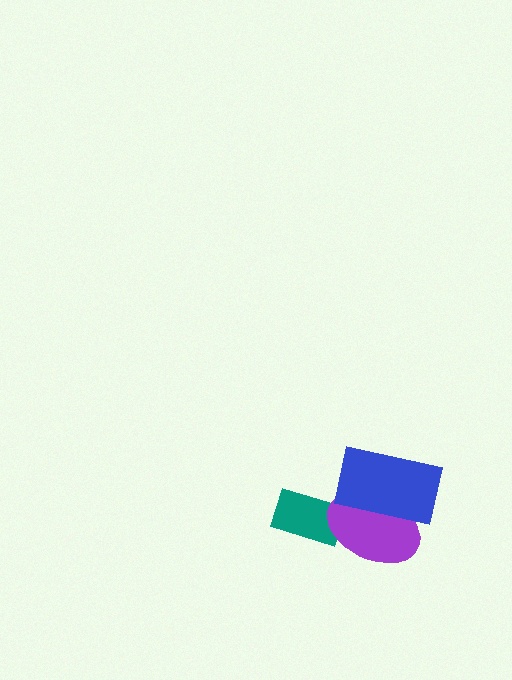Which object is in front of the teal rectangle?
The purple ellipse is in front of the teal rectangle.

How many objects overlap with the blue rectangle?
1 object overlaps with the blue rectangle.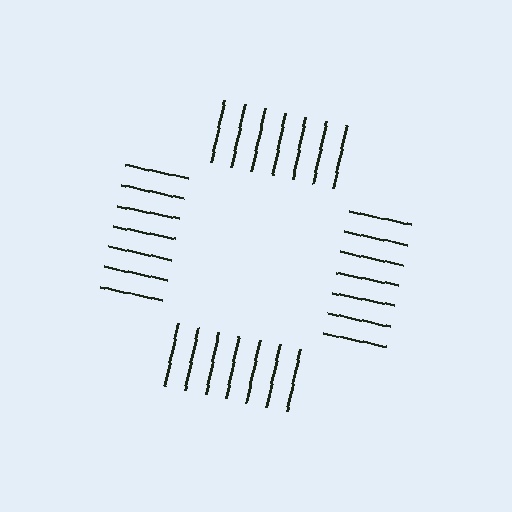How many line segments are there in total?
28 — 7 along each of the 4 edges.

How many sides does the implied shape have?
4 sides — the line-ends trace a square.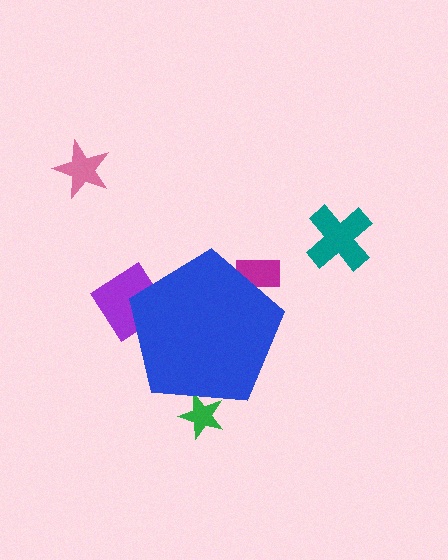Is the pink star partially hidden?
No, the pink star is fully visible.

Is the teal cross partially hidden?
No, the teal cross is fully visible.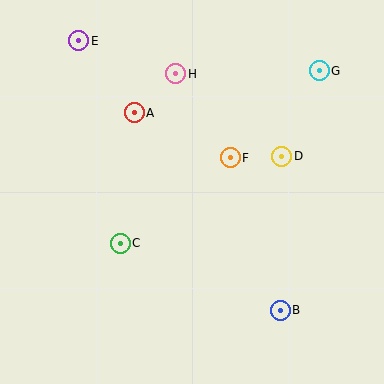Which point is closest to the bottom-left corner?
Point C is closest to the bottom-left corner.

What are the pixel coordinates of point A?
Point A is at (134, 113).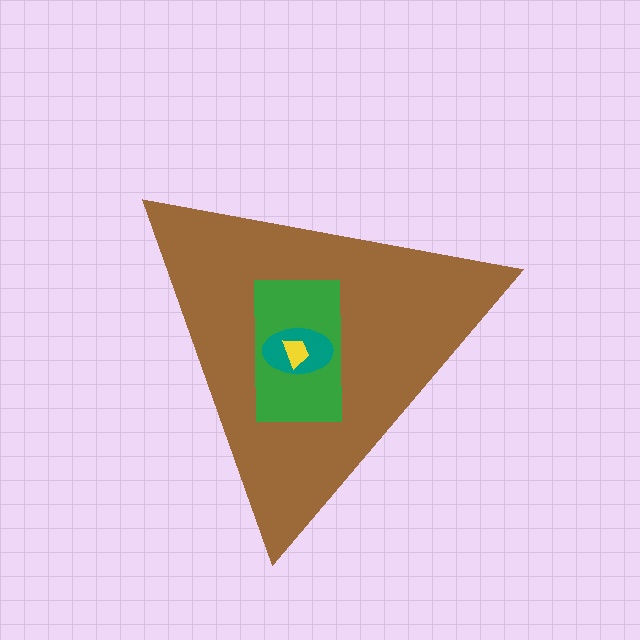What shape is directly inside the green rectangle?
The teal ellipse.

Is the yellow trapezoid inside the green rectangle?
Yes.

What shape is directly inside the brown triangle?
The green rectangle.